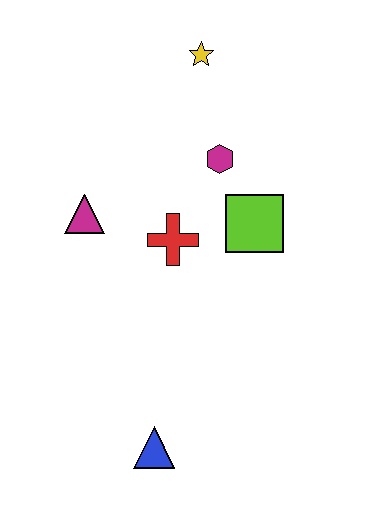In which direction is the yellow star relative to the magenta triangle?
The yellow star is above the magenta triangle.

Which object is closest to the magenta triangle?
The red cross is closest to the magenta triangle.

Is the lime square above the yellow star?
No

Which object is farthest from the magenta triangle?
The blue triangle is farthest from the magenta triangle.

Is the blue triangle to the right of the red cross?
No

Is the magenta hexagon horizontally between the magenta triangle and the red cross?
No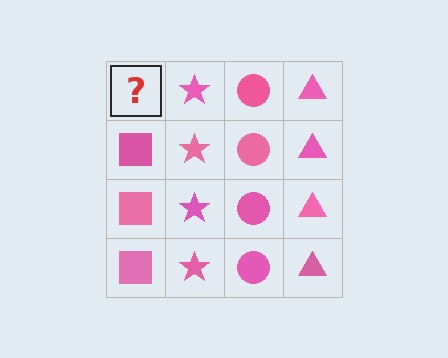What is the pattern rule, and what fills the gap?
The rule is that each column has a consistent shape. The gap should be filled with a pink square.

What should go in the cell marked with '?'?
The missing cell should contain a pink square.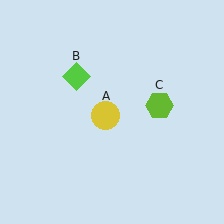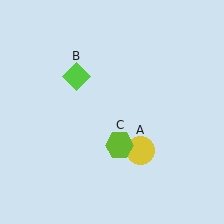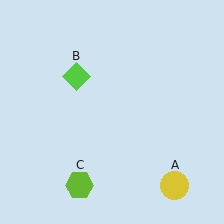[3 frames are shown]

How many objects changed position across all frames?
2 objects changed position: yellow circle (object A), lime hexagon (object C).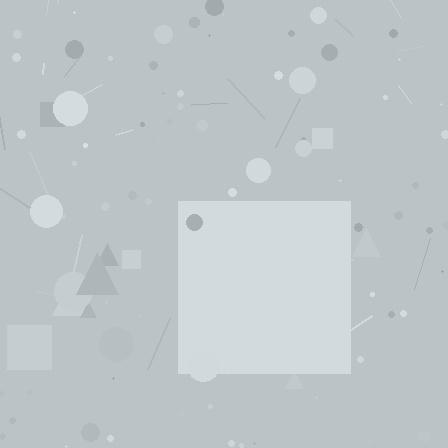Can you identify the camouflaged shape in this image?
The camouflaged shape is a square.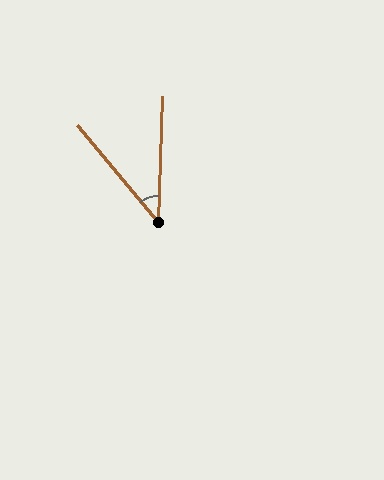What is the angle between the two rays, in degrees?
Approximately 42 degrees.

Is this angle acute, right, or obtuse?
It is acute.